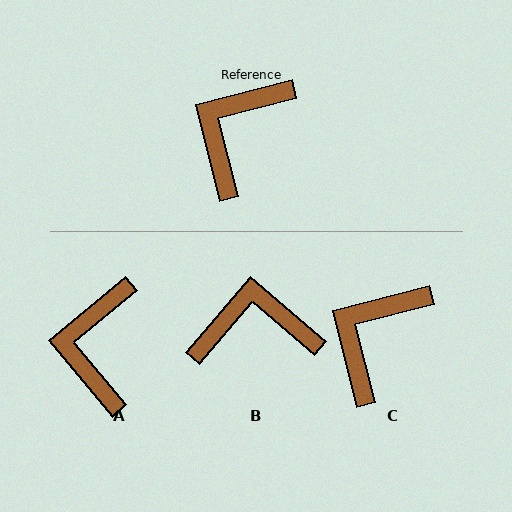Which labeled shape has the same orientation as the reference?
C.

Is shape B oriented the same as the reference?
No, it is off by about 55 degrees.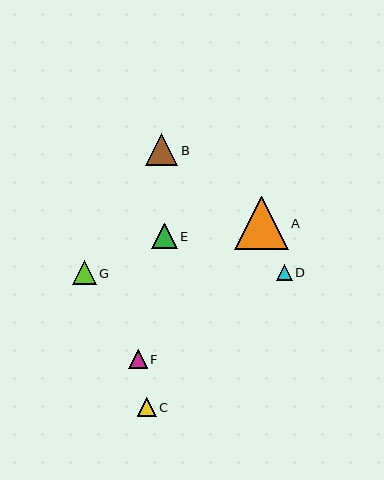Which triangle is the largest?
Triangle A is the largest with a size of approximately 53 pixels.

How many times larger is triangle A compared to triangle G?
Triangle A is approximately 2.2 times the size of triangle G.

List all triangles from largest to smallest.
From largest to smallest: A, B, E, G, C, F, D.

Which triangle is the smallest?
Triangle D is the smallest with a size of approximately 16 pixels.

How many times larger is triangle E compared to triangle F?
Triangle E is approximately 1.4 times the size of triangle F.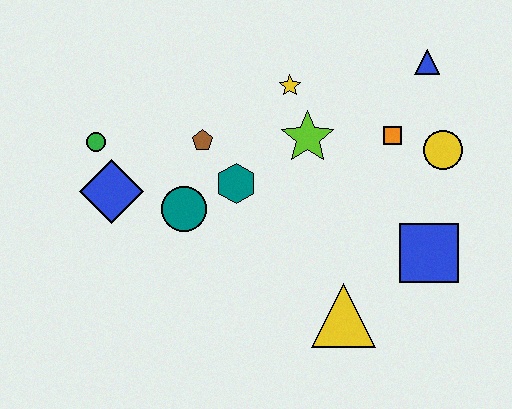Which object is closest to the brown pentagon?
The teal hexagon is closest to the brown pentagon.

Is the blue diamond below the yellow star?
Yes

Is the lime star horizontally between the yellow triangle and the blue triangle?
No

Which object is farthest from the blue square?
The green circle is farthest from the blue square.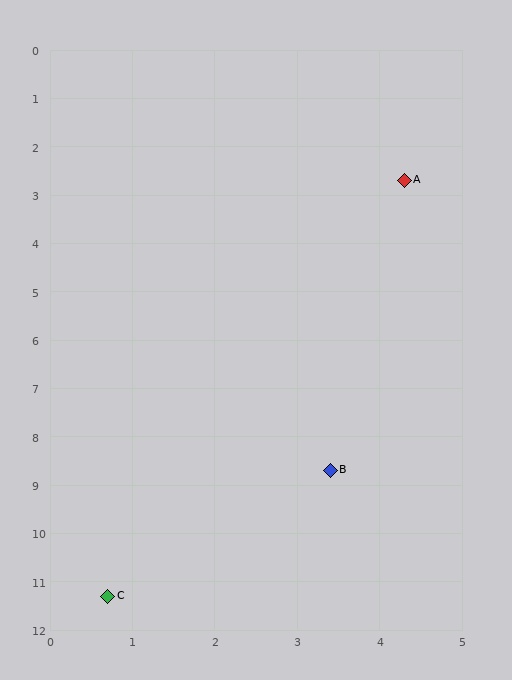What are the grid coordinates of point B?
Point B is at approximately (3.4, 8.7).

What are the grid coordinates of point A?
Point A is at approximately (4.3, 2.7).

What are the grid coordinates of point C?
Point C is at approximately (0.7, 11.3).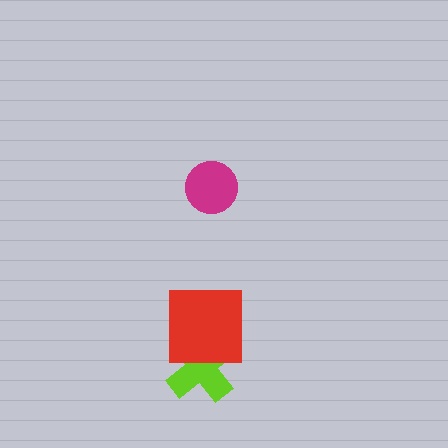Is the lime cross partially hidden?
Yes, it is partially covered by another shape.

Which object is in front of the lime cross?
The red square is in front of the lime cross.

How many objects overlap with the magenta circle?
0 objects overlap with the magenta circle.